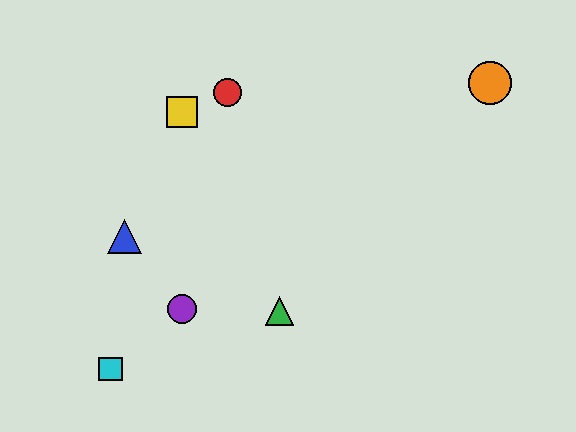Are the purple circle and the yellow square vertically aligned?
Yes, both are at x≈182.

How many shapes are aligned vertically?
2 shapes (the yellow square, the purple circle) are aligned vertically.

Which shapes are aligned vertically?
The yellow square, the purple circle are aligned vertically.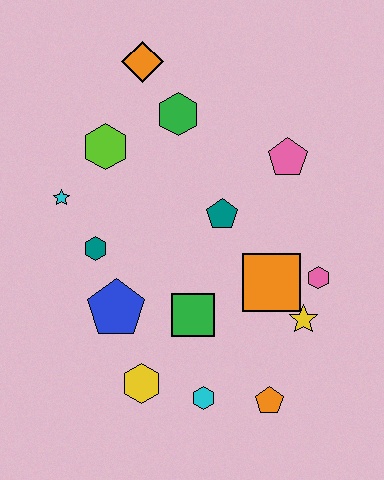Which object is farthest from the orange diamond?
The orange pentagon is farthest from the orange diamond.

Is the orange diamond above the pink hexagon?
Yes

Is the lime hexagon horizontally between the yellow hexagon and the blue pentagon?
No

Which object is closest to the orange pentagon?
The cyan hexagon is closest to the orange pentagon.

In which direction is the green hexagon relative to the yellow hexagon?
The green hexagon is above the yellow hexagon.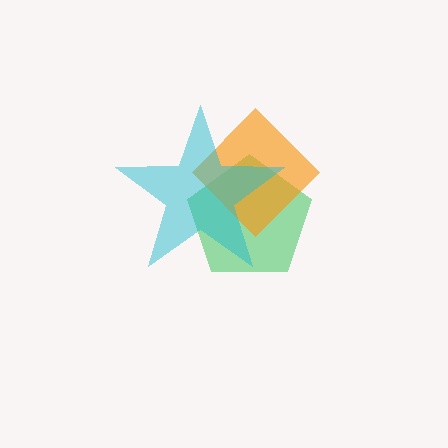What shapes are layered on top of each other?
The layered shapes are: a green pentagon, an orange diamond, a cyan star.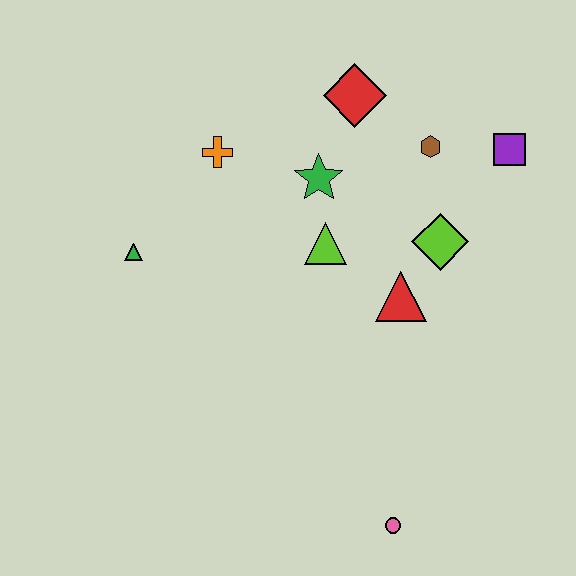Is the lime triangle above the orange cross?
No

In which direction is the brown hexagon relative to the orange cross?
The brown hexagon is to the right of the orange cross.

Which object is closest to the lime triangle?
The green star is closest to the lime triangle.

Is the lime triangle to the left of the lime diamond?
Yes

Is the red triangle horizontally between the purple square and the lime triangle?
Yes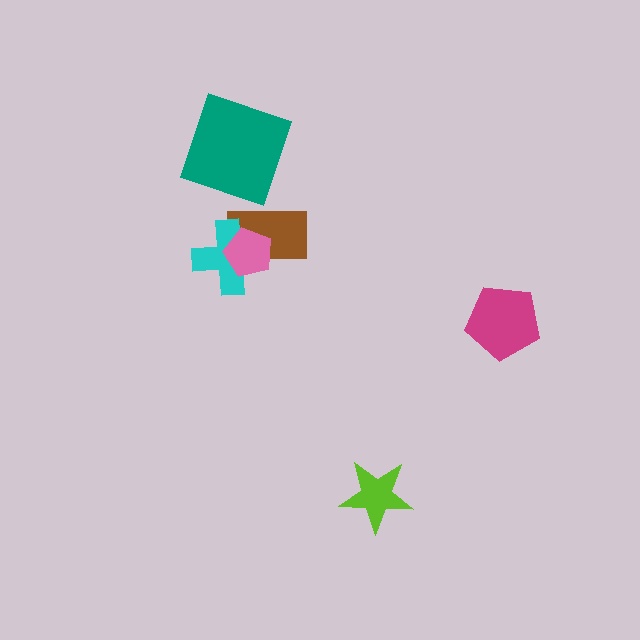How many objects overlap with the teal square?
0 objects overlap with the teal square.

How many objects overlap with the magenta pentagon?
0 objects overlap with the magenta pentagon.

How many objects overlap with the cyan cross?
2 objects overlap with the cyan cross.